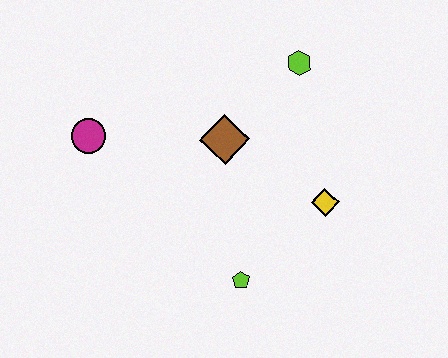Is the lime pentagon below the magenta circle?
Yes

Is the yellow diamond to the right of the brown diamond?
Yes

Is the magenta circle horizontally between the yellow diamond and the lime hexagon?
No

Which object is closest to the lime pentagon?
The yellow diamond is closest to the lime pentagon.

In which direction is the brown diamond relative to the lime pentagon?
The brown diamond is above the lime pentagon.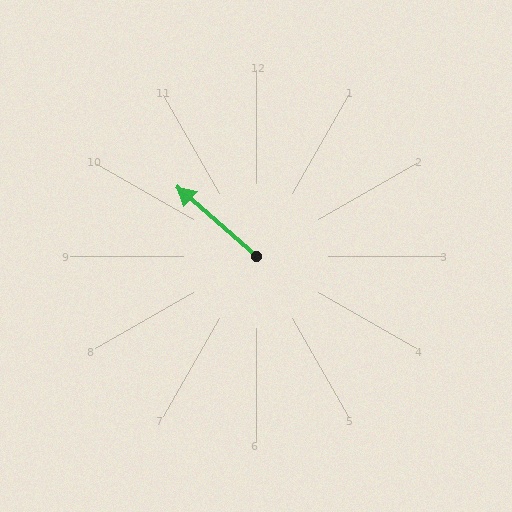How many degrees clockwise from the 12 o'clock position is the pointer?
Approximately 311 degrees.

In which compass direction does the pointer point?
Northwest.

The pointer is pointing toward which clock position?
Roughly 10 o'clock.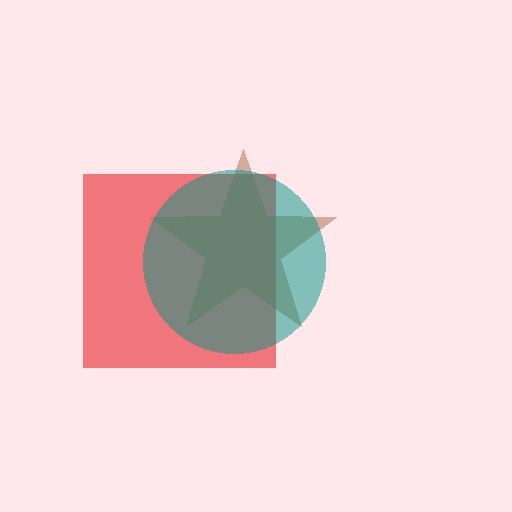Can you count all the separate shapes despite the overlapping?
Yes, there are 3 separate shapes.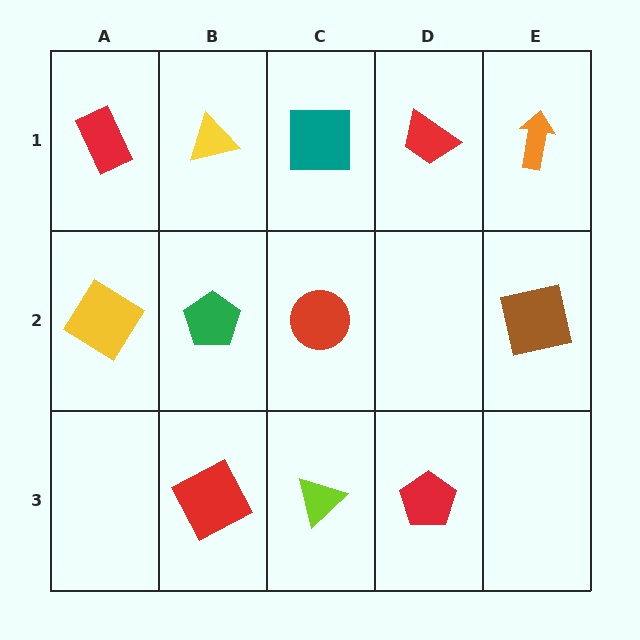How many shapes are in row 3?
3 shapes.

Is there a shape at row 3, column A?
No, that cell is empty.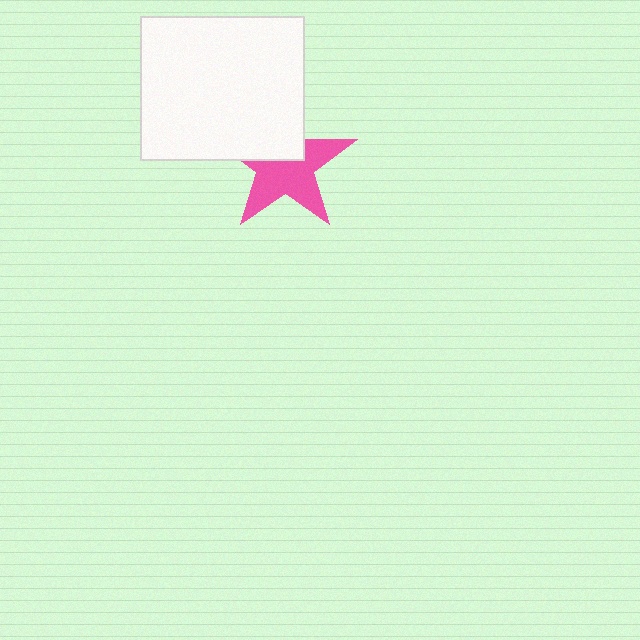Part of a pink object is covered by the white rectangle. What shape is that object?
It is a star.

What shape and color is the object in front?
The object in front is a white rectangle.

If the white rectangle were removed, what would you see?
You would see the complete pink star.